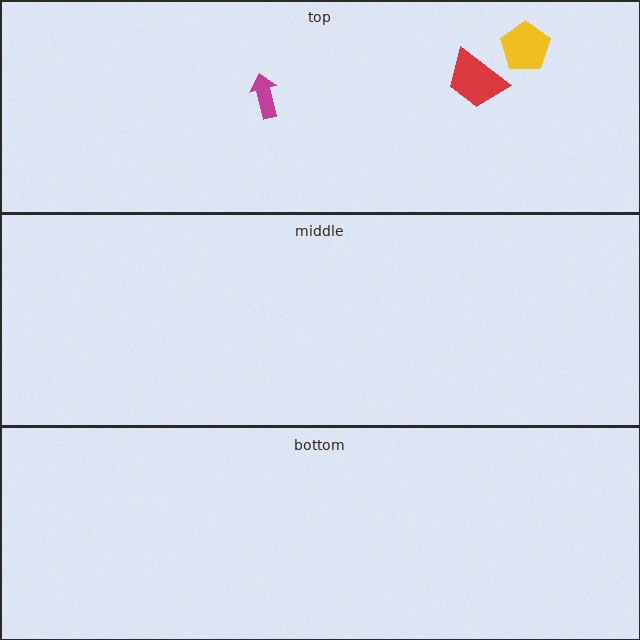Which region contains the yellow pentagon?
The top region.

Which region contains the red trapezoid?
The top region.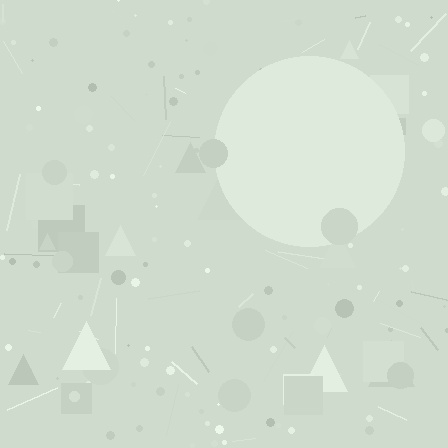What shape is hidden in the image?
A circle is hidden in the image.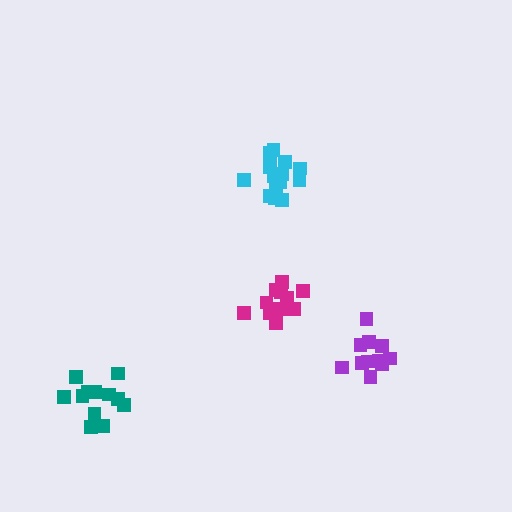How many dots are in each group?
Group 1: 14 dots, Group 2: 12 dots, Group 3: 14 dots, Group 4: 11 dots (51 total).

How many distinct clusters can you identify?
There are 4 distinct clusters.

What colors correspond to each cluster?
The clusters are colored: magenta, teal, cyan, purple.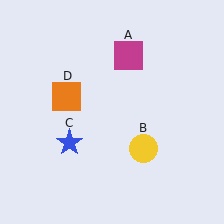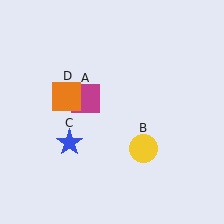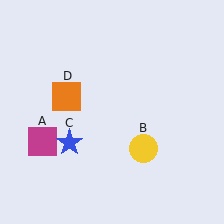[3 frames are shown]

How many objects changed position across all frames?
1 object changed position: magenta square (object A).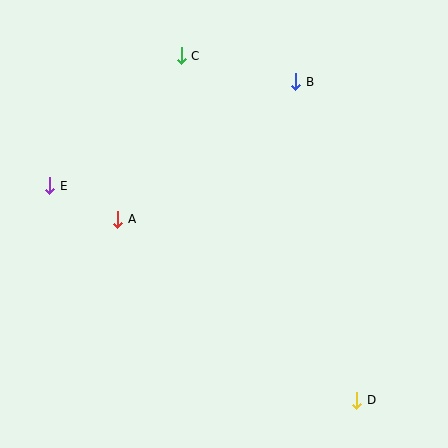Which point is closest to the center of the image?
Point A at (118, 219) is closest to the center.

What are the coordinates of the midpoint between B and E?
The midpoint between B and E is at (173, 134).